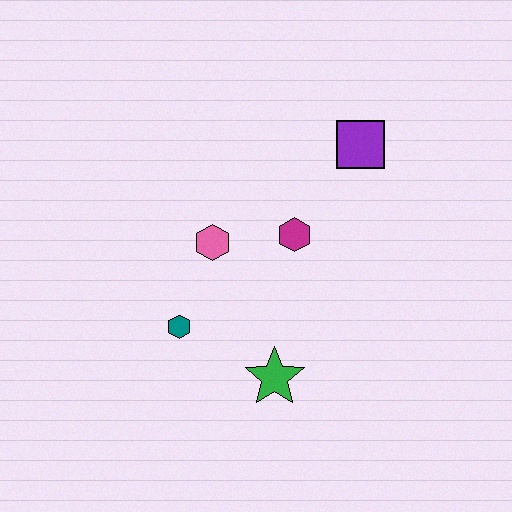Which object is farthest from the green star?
The purple square is farthest from the green star.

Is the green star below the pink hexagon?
Yes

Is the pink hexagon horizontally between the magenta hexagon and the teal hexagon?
Yes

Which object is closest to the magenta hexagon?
The pink hexagon is closest to the magenta hexagon.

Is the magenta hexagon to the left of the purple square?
Yes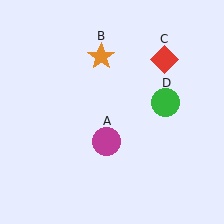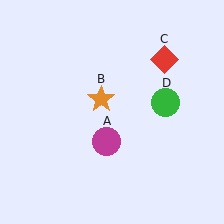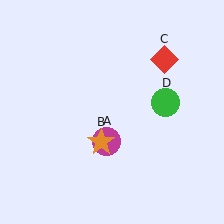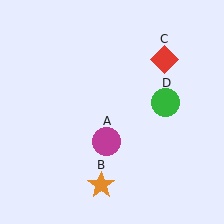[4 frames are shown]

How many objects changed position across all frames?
1 object changed position: orange star (object B).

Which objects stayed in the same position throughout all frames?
Magenta circle (object A) and red diamond (object C) and green circle (object D) remained stationary.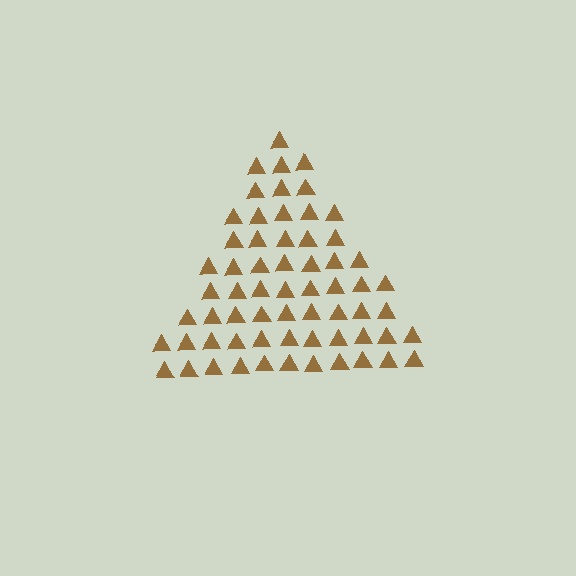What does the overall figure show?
The overall figure shows a triangle.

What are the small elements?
The small elements are triangles.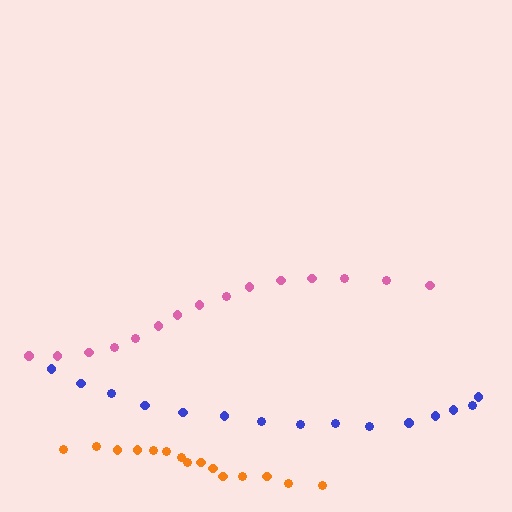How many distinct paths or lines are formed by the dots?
There are 3 distinct paths.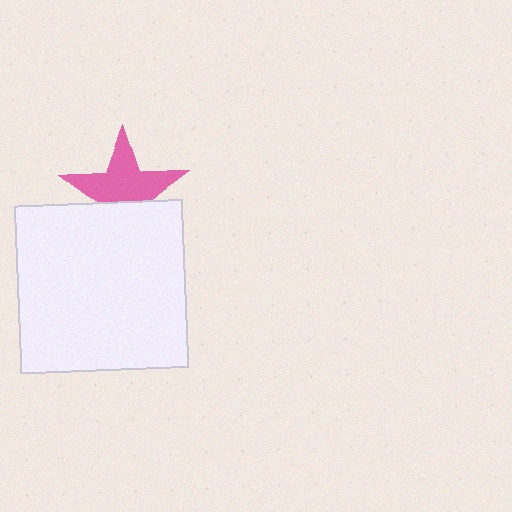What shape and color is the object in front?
The object in front is a white square.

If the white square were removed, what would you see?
You would see the complete pink star.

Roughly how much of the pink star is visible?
About half of it is visible (roughly 62%).